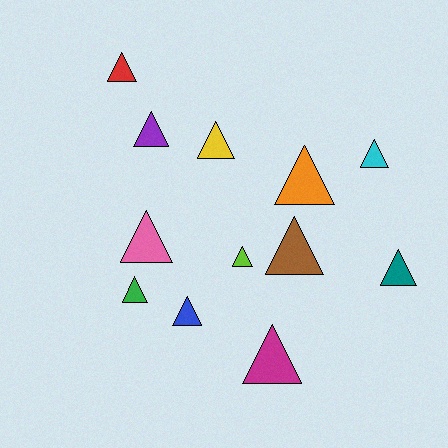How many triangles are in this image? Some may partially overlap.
There are 12 triangles.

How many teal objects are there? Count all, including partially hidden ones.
There is 1 teal object.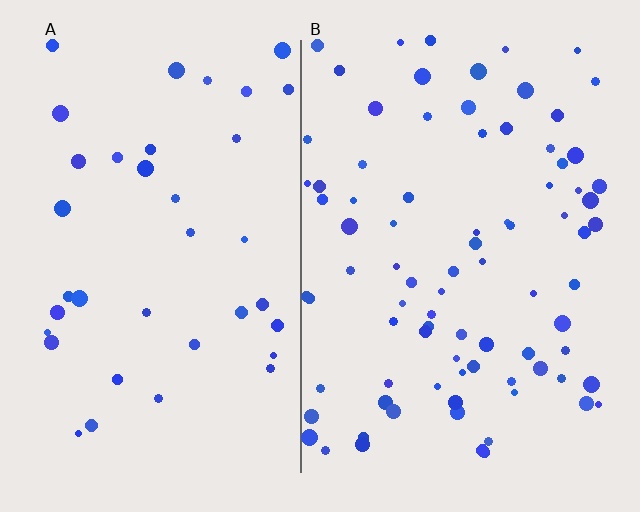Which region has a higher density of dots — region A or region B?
B (the right).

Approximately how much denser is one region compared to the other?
Approximately 2.3× — region B over region A.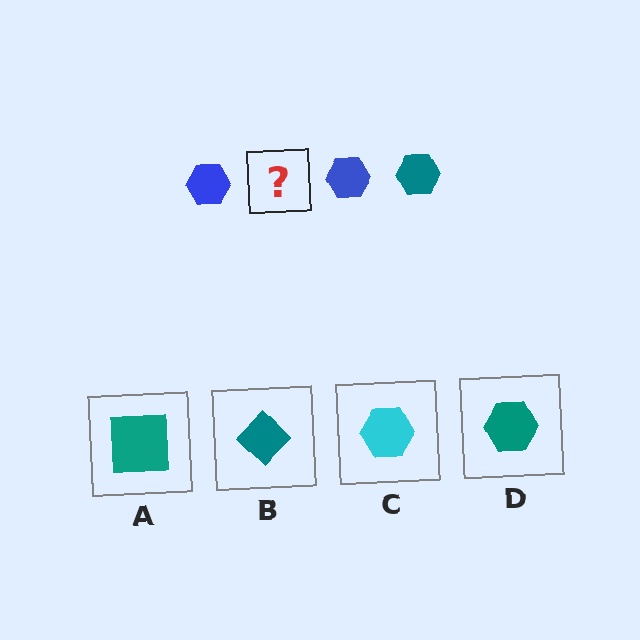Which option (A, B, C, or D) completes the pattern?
D.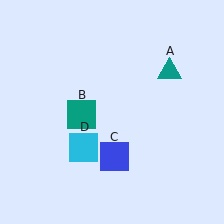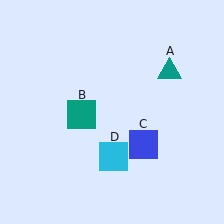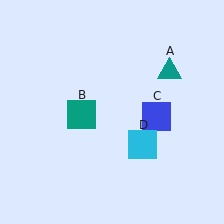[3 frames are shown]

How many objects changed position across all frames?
2 objects changed position: blue square (object C), cyan square (object D).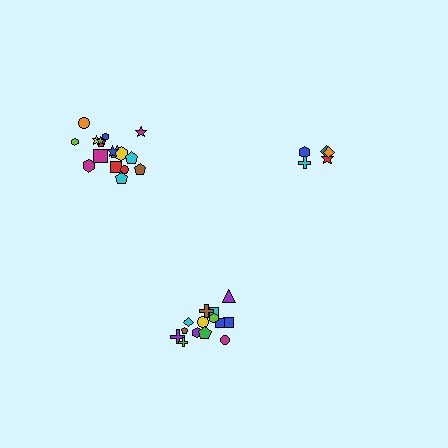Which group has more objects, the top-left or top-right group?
The top-left group.